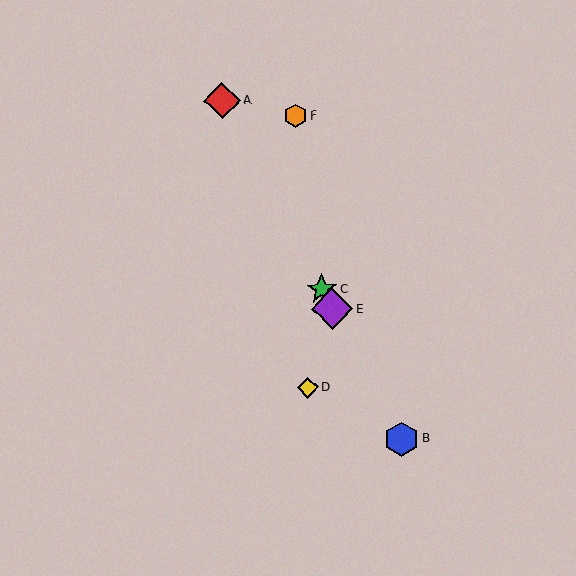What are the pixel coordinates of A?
Object A is at (222, 101).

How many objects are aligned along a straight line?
4 objects (A, B, C, E) are aligned along a straight line.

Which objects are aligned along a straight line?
Objects A, B, C, E are aligned along a straight line.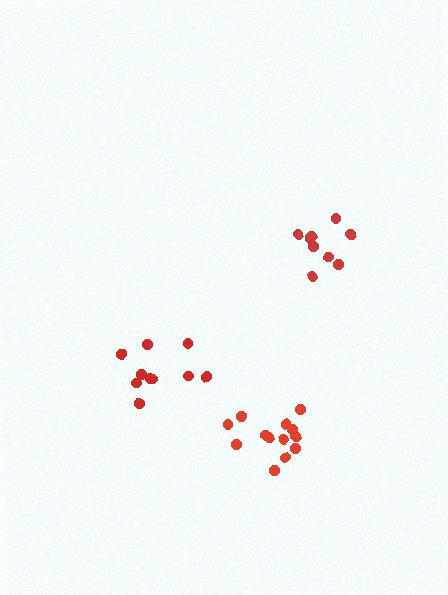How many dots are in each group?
Group 1: 9 dots, Group 2: 10 dots, Group 3: 13 dots (32 total).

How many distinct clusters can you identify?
There are 3 distinct clusters.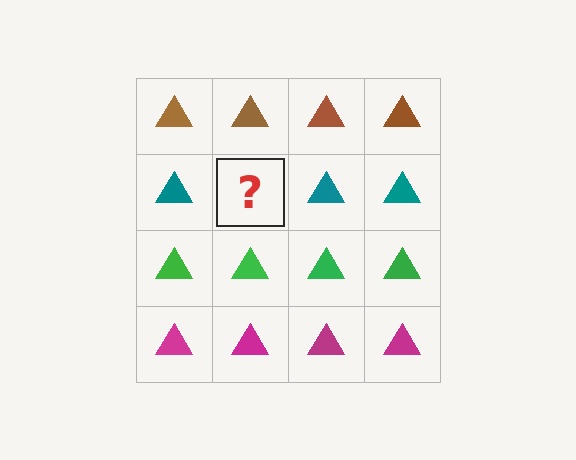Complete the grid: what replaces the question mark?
The question mark should be replaced with a teal triangle.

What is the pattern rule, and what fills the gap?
The rule is that each row has a consistent color. The gap should be filled with a teal triangle.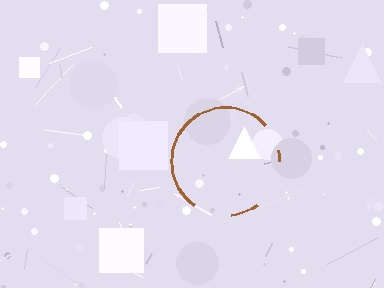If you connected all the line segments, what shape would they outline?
They would outline a circle.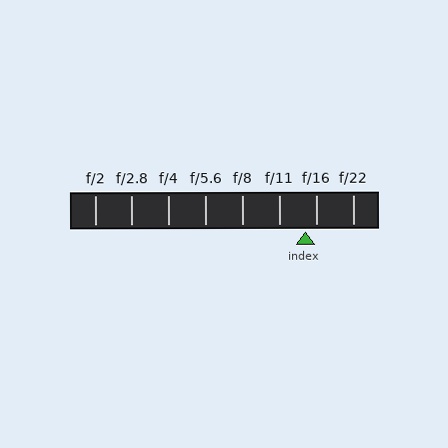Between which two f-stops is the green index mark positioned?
The index mark is between f/11 and f/16.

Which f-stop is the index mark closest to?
The index mark is closest to f/16.